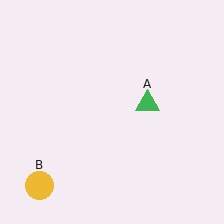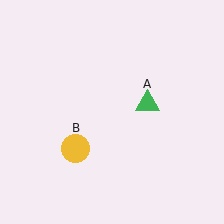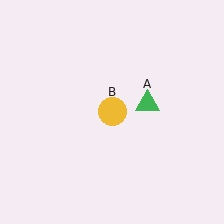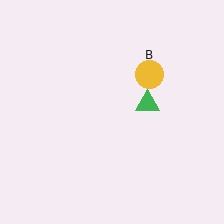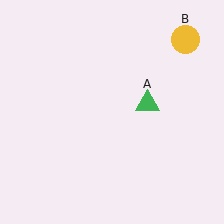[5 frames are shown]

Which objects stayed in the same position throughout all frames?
Green triangle (object A) remained stationary.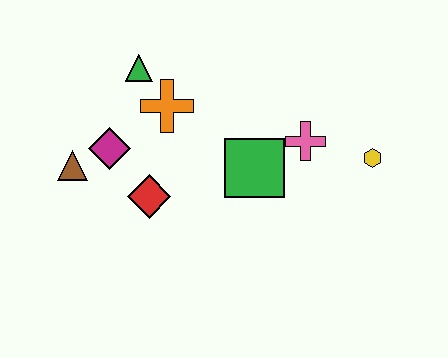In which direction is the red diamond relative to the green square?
The red diamond is to the left of the green square.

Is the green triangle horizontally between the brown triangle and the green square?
Yes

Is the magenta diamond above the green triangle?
No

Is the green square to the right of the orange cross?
Yes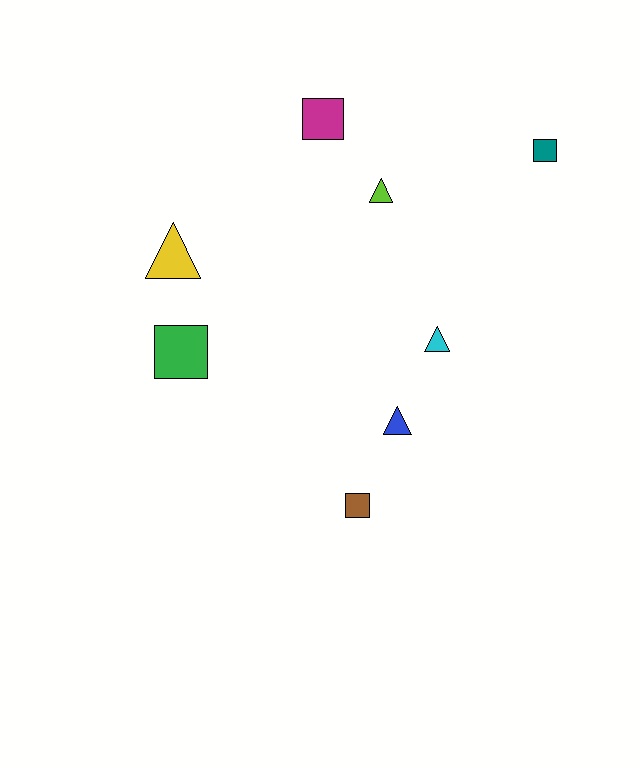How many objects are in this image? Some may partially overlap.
There are 8 objects.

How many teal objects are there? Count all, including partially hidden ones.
There is 1 teal object.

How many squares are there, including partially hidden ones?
There are 4 squares.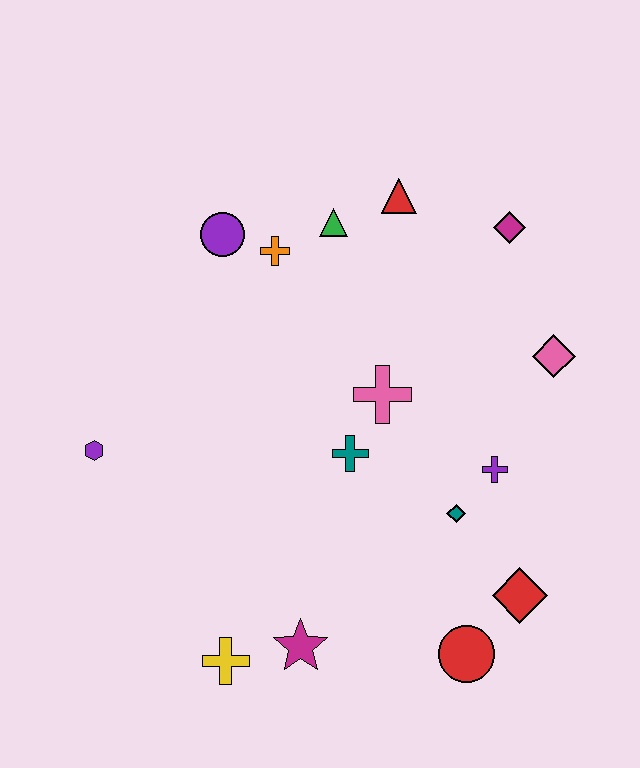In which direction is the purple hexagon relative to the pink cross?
The purple hexagon is to the left of the pink cross.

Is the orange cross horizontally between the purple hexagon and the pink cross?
Yes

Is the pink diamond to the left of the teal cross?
No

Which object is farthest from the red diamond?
The purple circle is farthest from the red diamond.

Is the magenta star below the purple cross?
Yes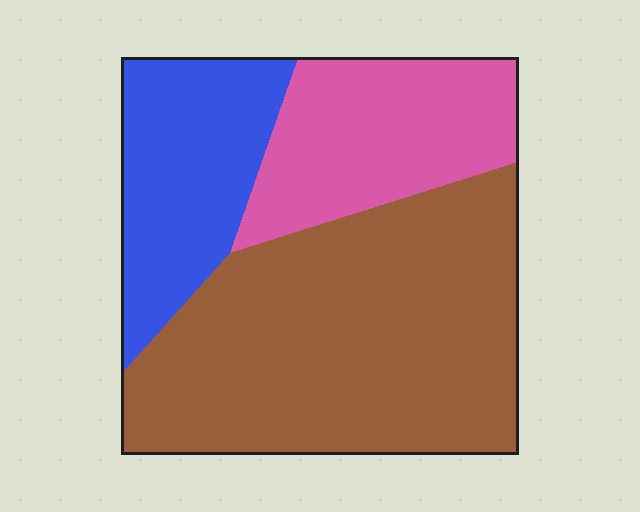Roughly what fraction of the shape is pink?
Pink takes up about one quarter (1/4) of the shape.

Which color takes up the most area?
Brown, at roughly 55%.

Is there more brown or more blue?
Brown.